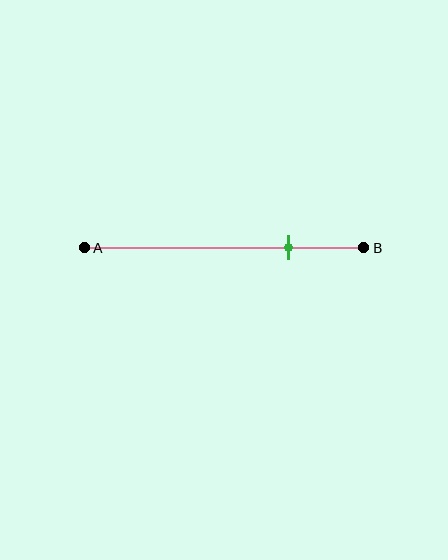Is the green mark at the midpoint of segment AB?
No, the mark is at about 75% from A, not at the 50% midpoint.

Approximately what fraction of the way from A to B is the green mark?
The green mark is approximately 75% of the way from A to B.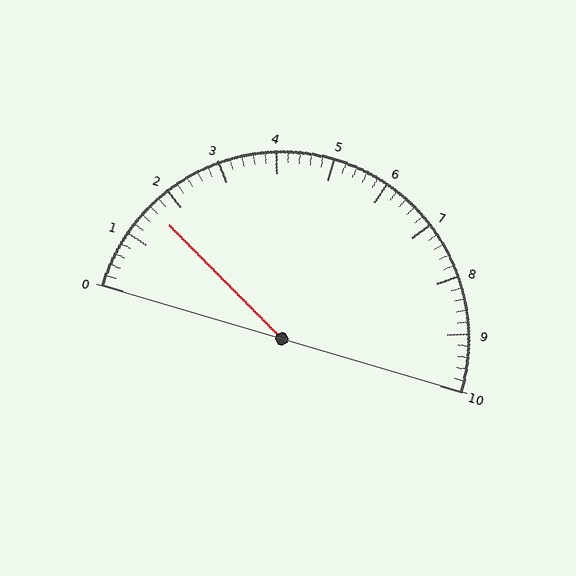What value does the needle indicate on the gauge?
The needle indicates approximately 1.6.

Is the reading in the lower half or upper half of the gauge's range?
The reading is in the lower half of the range (0 to 10).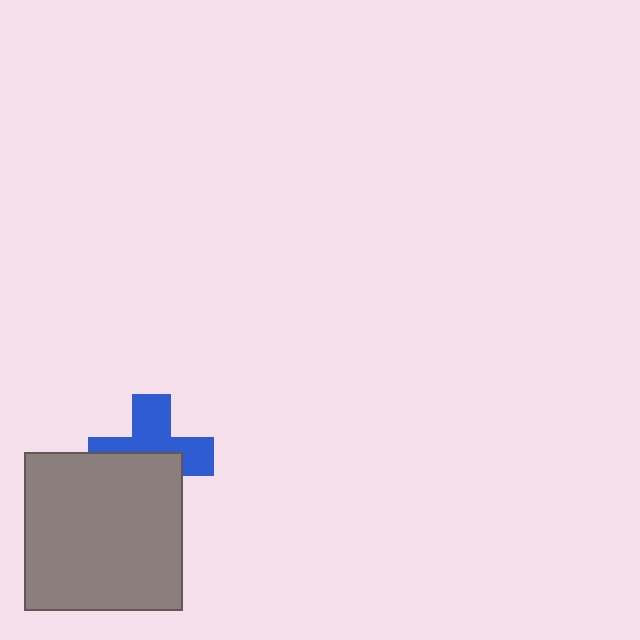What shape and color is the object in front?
The object in front is a gray square.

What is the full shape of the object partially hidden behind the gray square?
The partially hidden object is a blue cross.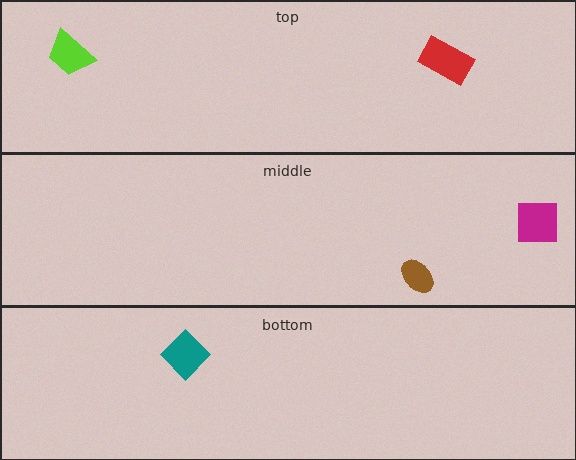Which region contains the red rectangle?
The top region.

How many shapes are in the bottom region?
1.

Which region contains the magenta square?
The middle region.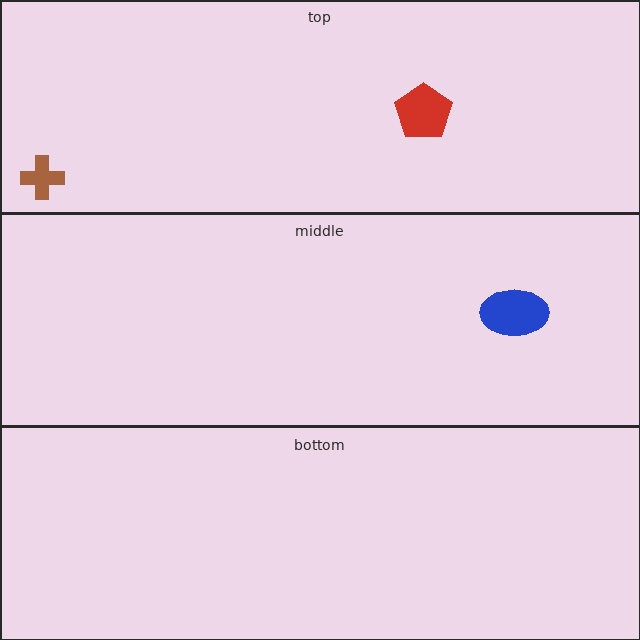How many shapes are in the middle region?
1.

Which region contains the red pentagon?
The top region.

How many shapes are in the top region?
2.